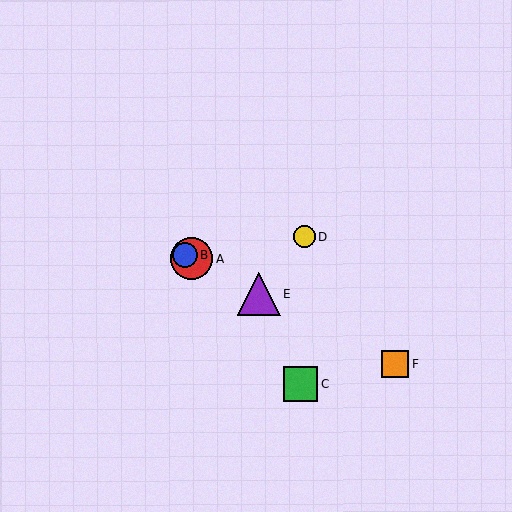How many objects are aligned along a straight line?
4 objects (A, B, E, F) are aligned along a straight line.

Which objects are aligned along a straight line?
Objects A, B, E, F are aligned along a straight line.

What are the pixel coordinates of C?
Object C is at (300, 384).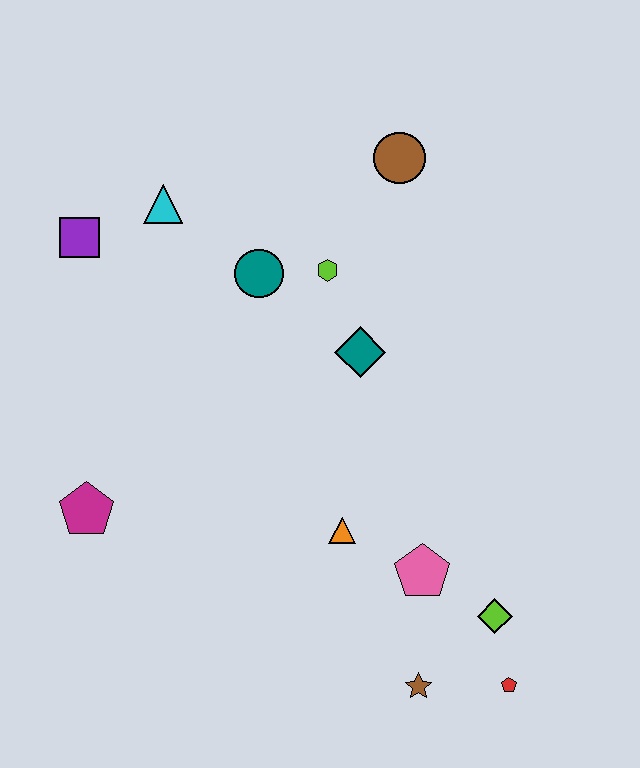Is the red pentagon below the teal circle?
Yes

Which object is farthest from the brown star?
The purple square is farthest from the brown star.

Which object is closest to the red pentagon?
The lime diamond is closest to the red pentagon.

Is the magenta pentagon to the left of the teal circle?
Yes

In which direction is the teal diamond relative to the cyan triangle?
The teal diamond is to the right of the cyan triangle.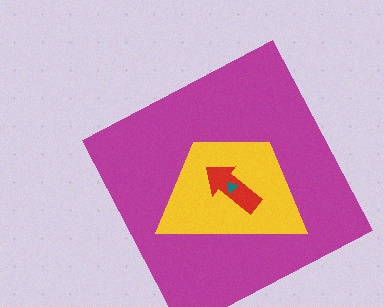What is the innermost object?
The teal triangle.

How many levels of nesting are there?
4.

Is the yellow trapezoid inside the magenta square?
Yes.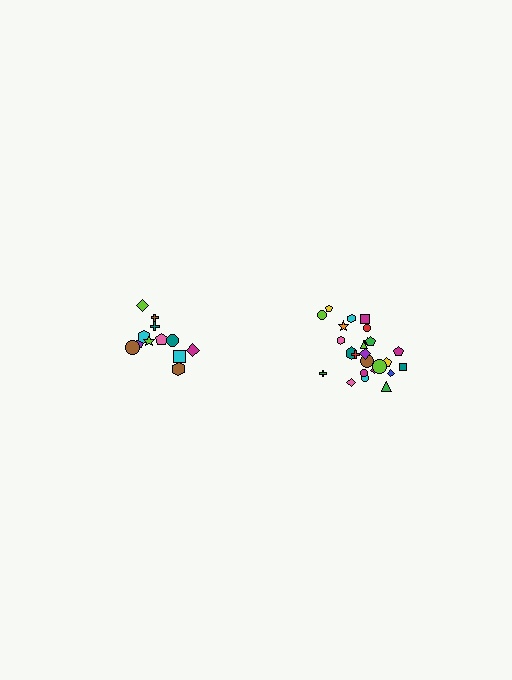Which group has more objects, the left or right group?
The right group.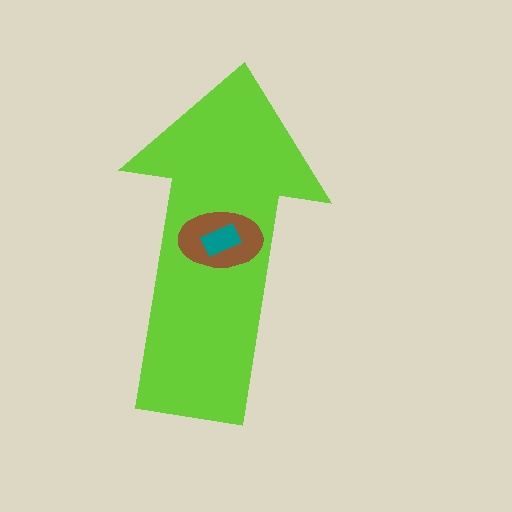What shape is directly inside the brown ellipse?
The teal rectangle.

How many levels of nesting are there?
3.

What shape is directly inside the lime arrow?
The brown ellipse.